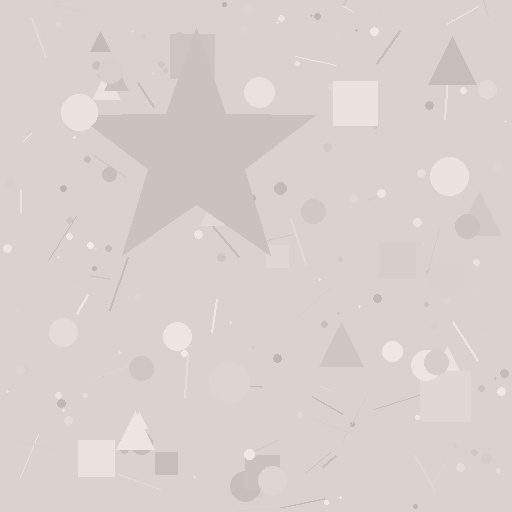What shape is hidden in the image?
A star is hidden in the image.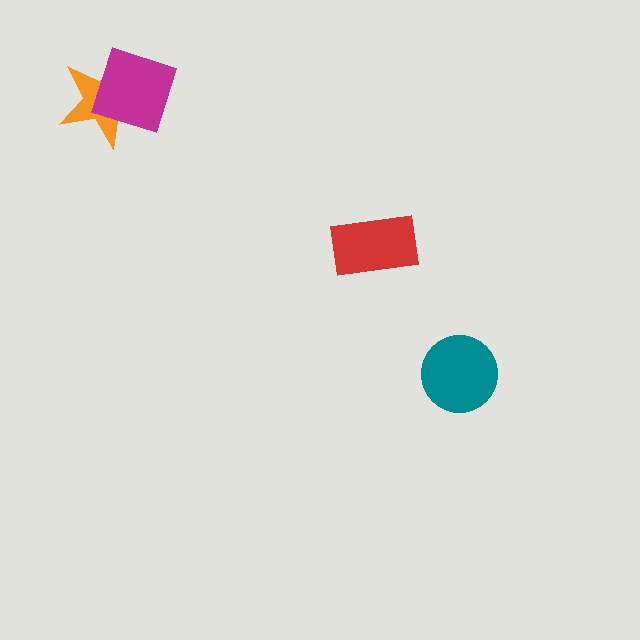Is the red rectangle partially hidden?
No, no other shape covers it.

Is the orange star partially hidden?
Yes, it is partially covered by another shape.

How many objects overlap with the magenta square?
1 object overlaps with the magenta square.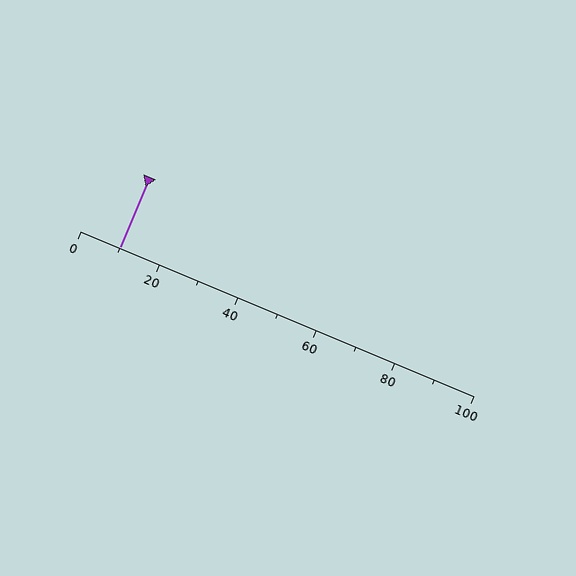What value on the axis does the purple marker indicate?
The marker indicates approximately 10.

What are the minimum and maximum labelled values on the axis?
The axis runs from 0 to 100.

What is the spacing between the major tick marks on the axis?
The major ticks are spaced 20 apart.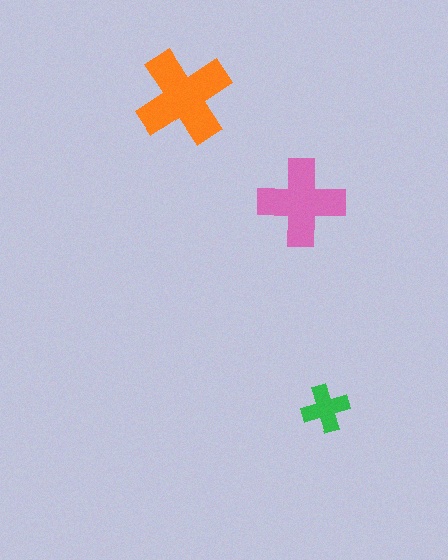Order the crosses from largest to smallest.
the orange one, the pink one, the green one.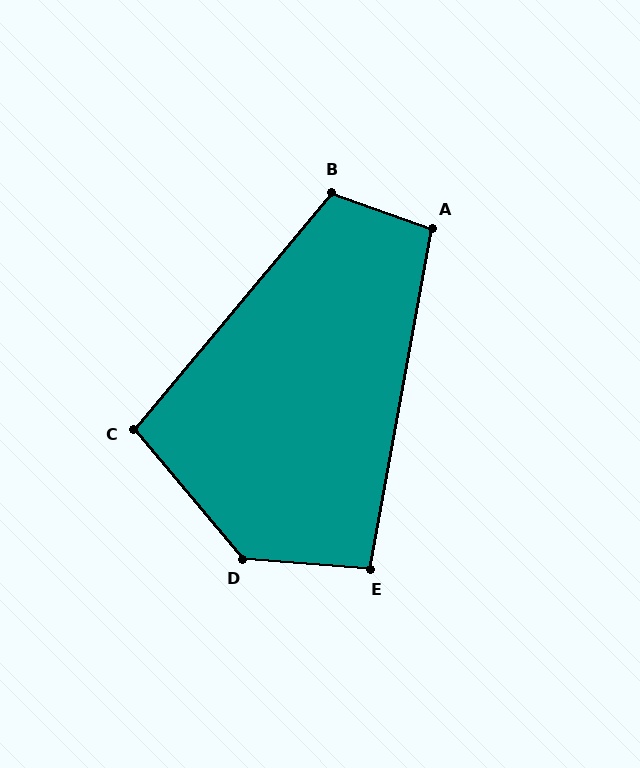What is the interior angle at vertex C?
Approximately 100 degrees (obtuse).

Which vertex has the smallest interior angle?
E, at approximately 96 degrees.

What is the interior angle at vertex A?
Approximately 99 degrees (obtuse).